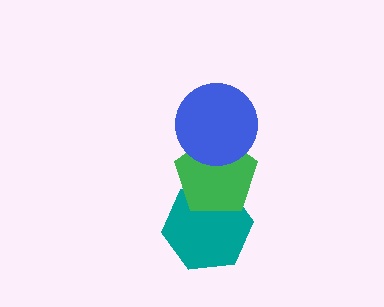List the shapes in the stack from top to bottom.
From top to bottom: the blue circle, the green pentagon, the teal hexagon.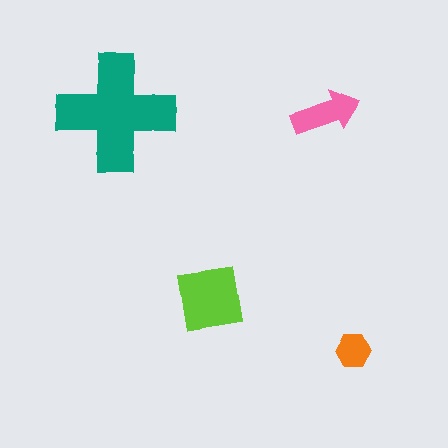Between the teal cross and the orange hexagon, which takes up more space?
The teal cross.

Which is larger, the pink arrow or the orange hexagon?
The pink arrow.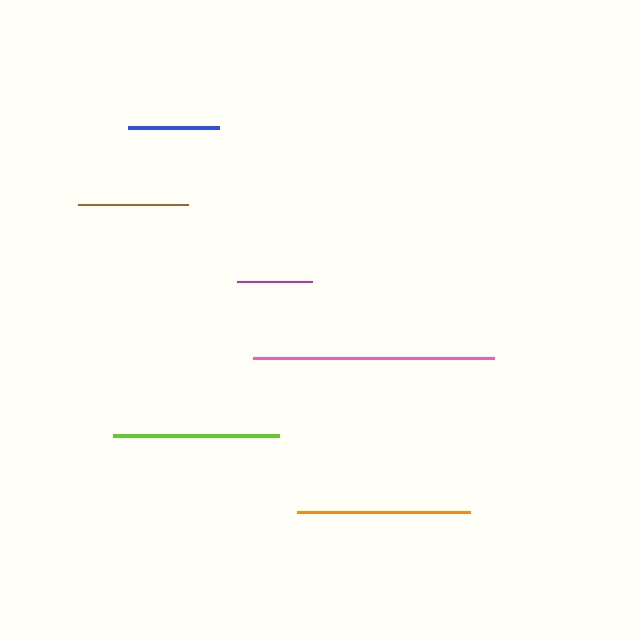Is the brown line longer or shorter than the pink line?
The pink line is longer than the brown line.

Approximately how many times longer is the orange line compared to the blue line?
The orange line is approximately 1.9 times the length of the blue line.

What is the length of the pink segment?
The pink segment is approximately 241 pixels long.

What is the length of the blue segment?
The blue segment is approximately 92 pixels long.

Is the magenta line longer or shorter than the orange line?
The orange line is longer than the magenta line.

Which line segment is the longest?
The pink line is the longest at approximately 241 pixels.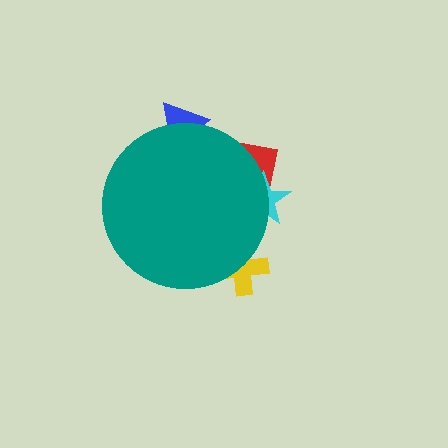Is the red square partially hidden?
Yes, the red square is partially hidden behind the teal circle.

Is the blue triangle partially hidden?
Yes, the blue triangle is partially hidden behind the teal circle.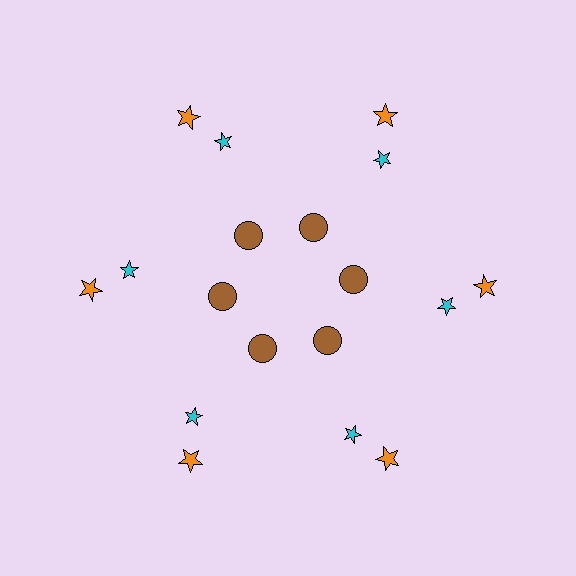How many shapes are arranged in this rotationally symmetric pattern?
There are 18 shapes, arranged in 6 groups of 3.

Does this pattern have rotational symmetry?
Yes, this pattern has 6-fold rotational symmetry. It looks the same after rotating 60 degrees around the center.